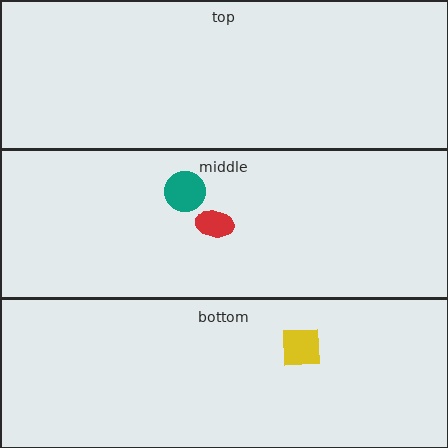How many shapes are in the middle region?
2.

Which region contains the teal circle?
The middle region.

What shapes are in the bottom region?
The yellow square.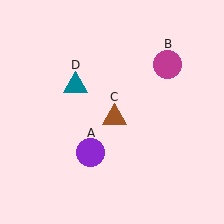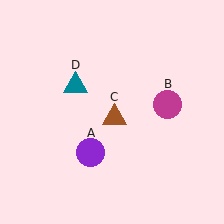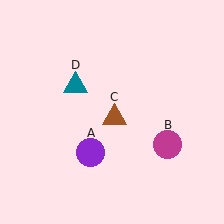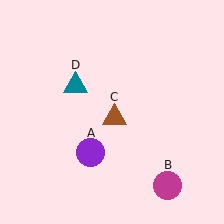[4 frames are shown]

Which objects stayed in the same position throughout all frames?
Purple circle (object A) and brown triangle (object C) and teal triangle (object D) remained stationary.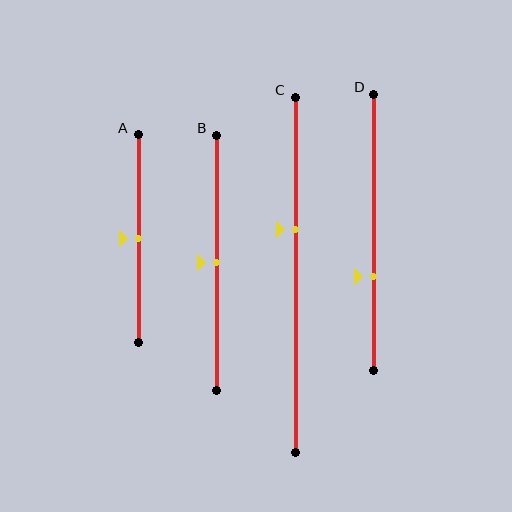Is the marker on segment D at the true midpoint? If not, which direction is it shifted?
No, the marker on segment D is shifted downward by about 16% of the segment length.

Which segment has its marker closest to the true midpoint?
Segment A has its marker closest to the true midpoint.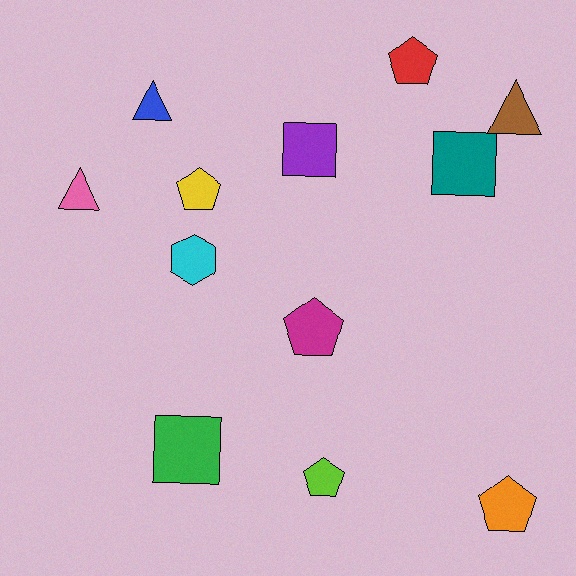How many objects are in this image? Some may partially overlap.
There are 12 objects.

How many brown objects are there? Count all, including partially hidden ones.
There is 1 brown object.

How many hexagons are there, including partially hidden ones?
There is 1 hexagon.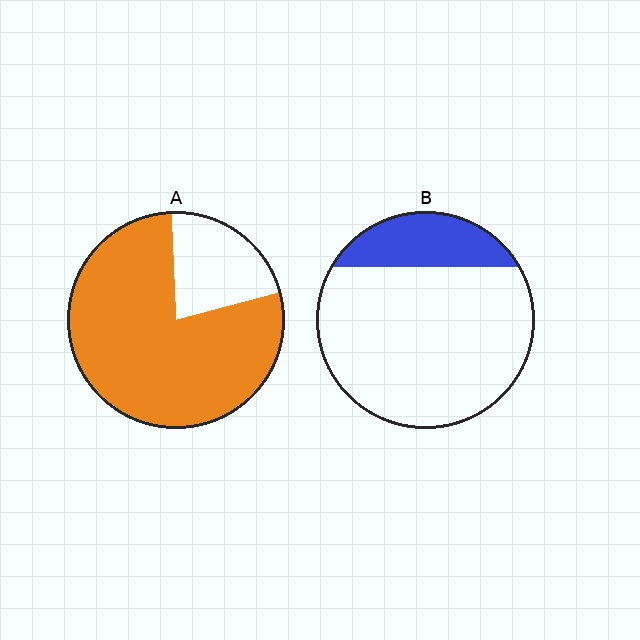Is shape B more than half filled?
No.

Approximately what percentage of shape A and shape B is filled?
A is approximately 80% and B is approximately 20%.